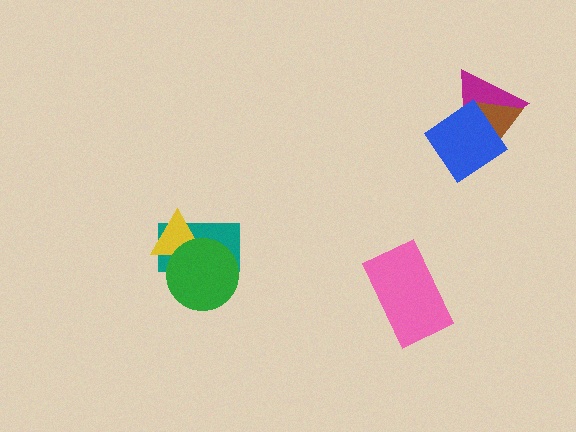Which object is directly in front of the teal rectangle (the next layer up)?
The yellow triangle is directly in front of the teal rectangle.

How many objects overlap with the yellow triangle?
2 objects overlap with the yellow triangle.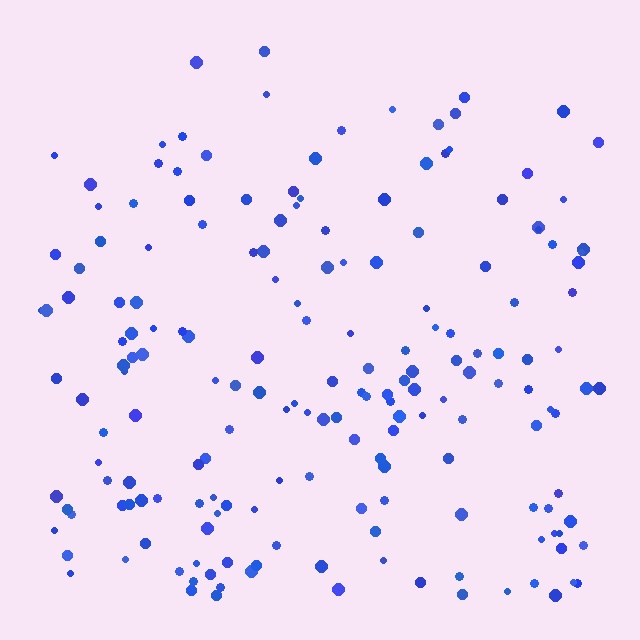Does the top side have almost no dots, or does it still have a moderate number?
Still a moderate number, just noticeably fewer than the bottom.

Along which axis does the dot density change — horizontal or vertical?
Vertical.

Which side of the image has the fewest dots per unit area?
The top.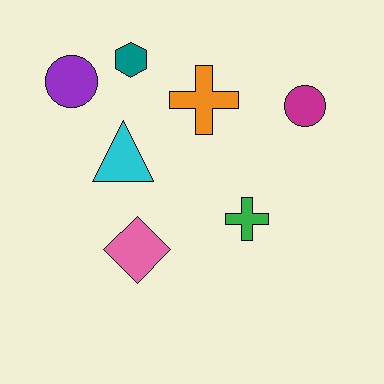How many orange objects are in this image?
There is 1 orange object.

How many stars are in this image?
There are no stars.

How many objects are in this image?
There are 7 objects.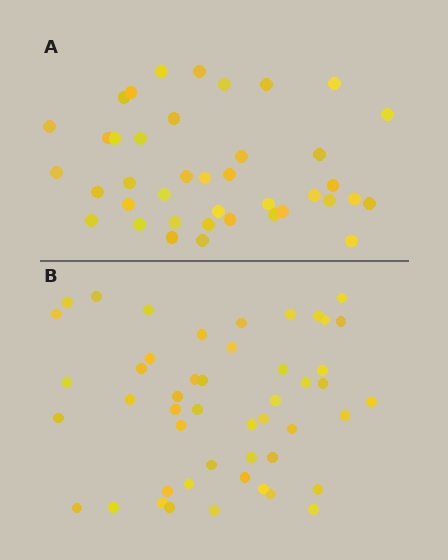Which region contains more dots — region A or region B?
Region B (the bottom region) has more dots.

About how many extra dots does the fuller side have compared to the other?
Region B has roughly 8 or so more dots than region A.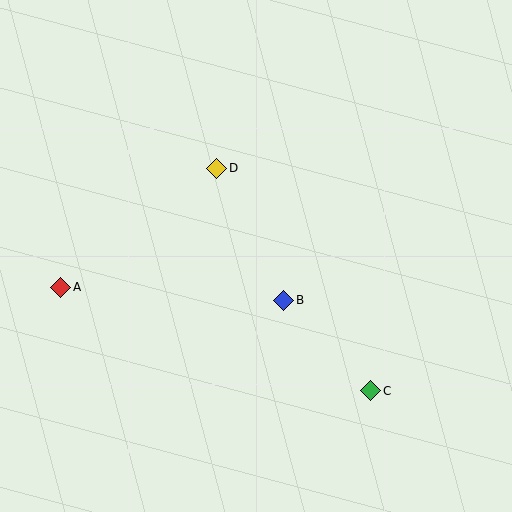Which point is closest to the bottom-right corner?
Point C is closest to the bottom-right corner.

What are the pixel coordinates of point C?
Point C is at (371, 391).